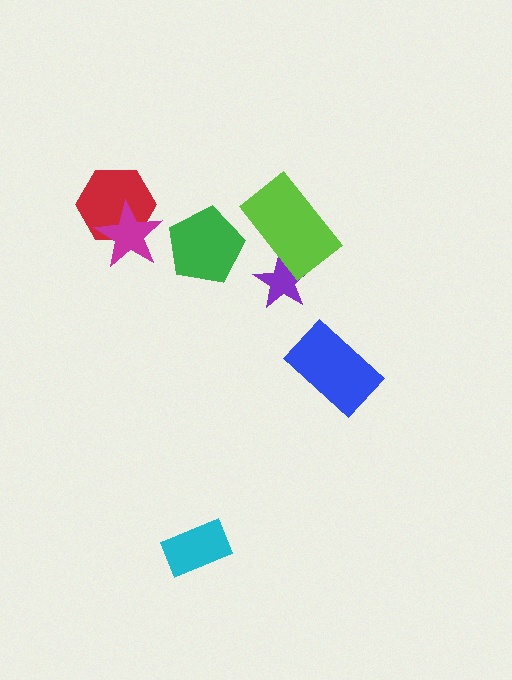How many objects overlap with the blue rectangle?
0 objects overlap with the blue rectangle.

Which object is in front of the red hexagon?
The magenta star is in front of the red hexagon.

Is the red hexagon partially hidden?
Yes, it is partially covered by another shape.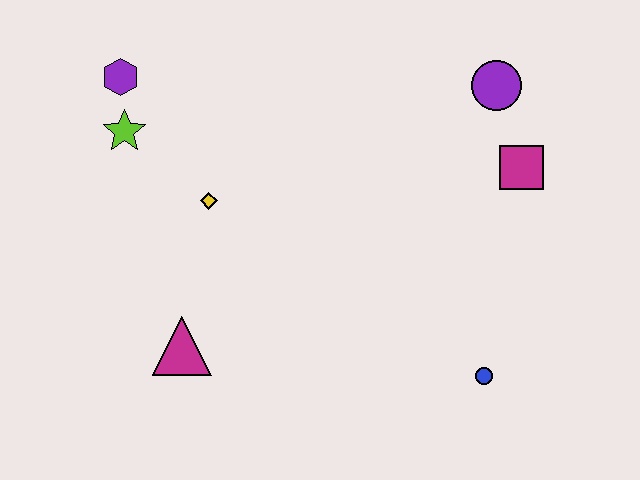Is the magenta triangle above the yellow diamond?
No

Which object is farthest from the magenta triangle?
The purple circle is farthest from the magenta triangle.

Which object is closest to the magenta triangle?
The yellow diamond is closest to the magenta triangle.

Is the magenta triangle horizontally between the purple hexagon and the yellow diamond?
Yes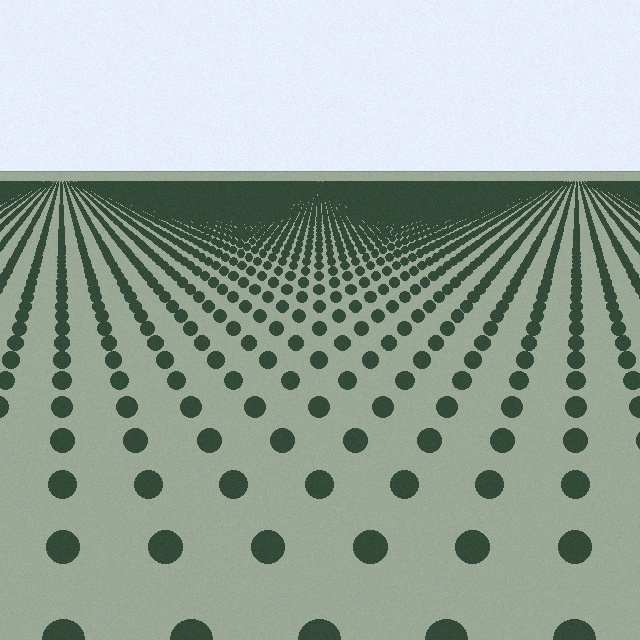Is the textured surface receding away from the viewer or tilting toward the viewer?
The surface is receding away from the viewer. Texture elements get smaller and denser toward the top.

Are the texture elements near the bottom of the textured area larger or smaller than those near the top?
Larger. Near the bottom, elements are closer to the viewer and appear at a bigger on-screen size.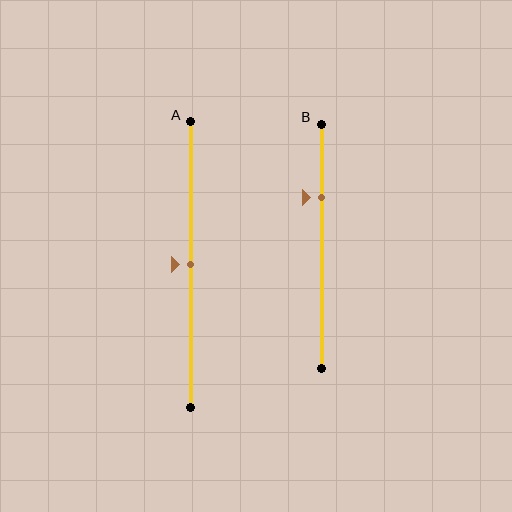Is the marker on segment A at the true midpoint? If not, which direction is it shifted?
Yes, the marker on segment A is at the true midpoint.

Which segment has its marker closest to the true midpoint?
Segment A has its marker closest to the true midpoint.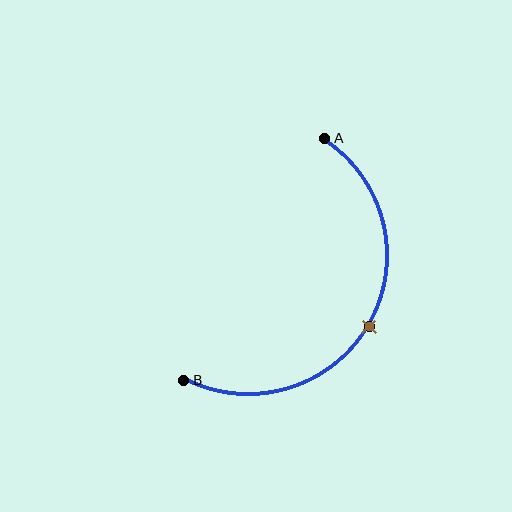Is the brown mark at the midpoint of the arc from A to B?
Yes. The brown mark lies on the arc at equal arc-length from both A and B — it is the arc midpoint.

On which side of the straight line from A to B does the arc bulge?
The arc bulges to the right of the straight line connecting A and B.